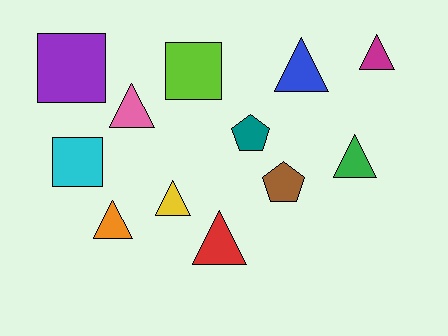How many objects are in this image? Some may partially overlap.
There are 12 objects.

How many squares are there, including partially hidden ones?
There are 3 squares.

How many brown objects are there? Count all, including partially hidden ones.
There is 1 brown object.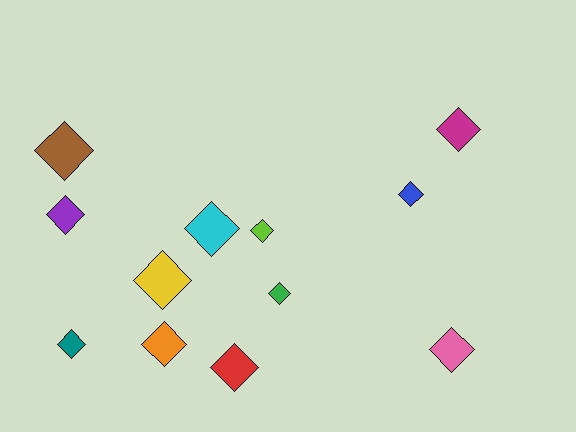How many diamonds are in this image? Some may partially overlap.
There are 12 diamonds.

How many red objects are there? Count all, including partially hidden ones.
There is 1 red object.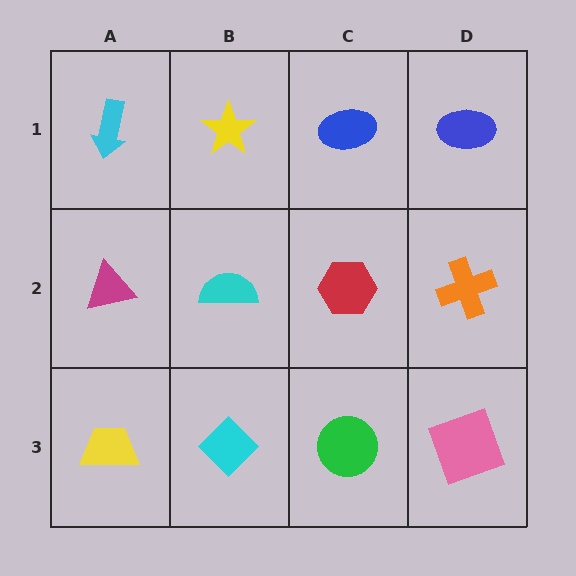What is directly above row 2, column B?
A yellow star.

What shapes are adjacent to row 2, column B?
A yellow star (row 1, column B), a cyan diamond (row 3, column B), a magenta triangle (row 2, column A), a red hexagon (row 2, column C).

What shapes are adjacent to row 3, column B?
A cyan semicircle (row 2, column B), a yellow trapezoid (row 3, column A), a green circle (row 3, column C).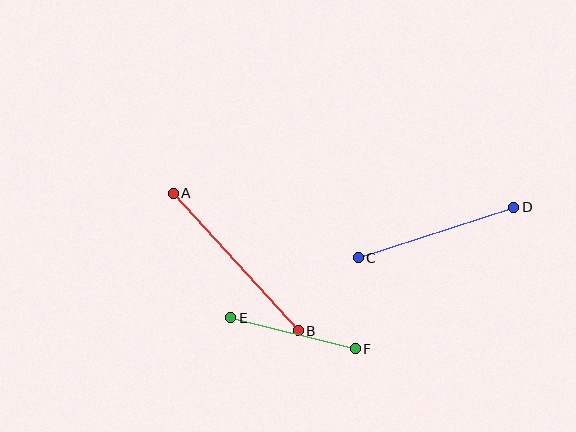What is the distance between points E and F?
The distance is approximately 128 pixels.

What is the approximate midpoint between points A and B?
The midpoint is at approximately (236, 262) pixels.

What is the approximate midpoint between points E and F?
The midpoint is at approximately (293, 333) pixels.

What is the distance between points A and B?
The distance is approximately 186 pixels.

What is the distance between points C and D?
The distance is approximately 163 pixels.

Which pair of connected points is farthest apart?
Points A and B are farthest apart.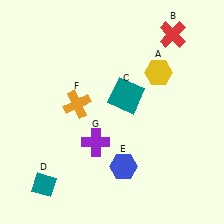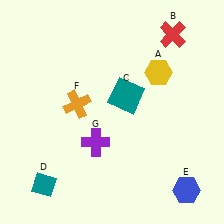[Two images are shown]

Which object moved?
The blue hexagon (E) moved right.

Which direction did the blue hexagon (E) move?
The blue hexagon (E) moved right.